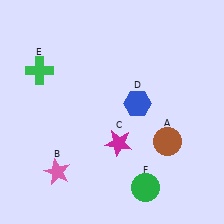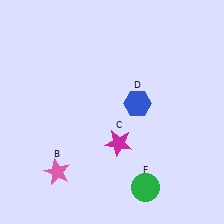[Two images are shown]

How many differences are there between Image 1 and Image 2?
There are 2 differences between the two images.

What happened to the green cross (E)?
The green cross (E) was removed in Image 2. It was in the top-left area of Image 1.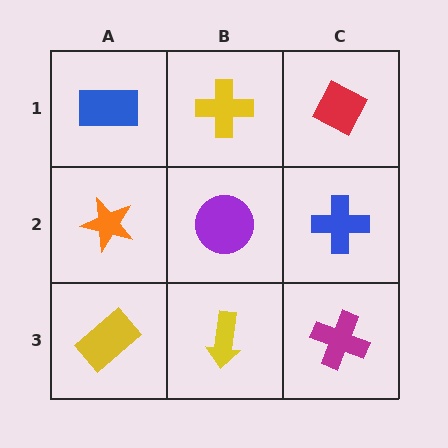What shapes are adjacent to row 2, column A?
A blue rectangle (row 1, column A), a yellow rectangle (row 3, column A), a purple circle (row 2, column B).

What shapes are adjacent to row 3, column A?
An orange star (row 2, column A), a yellow arrow (row 3, column B).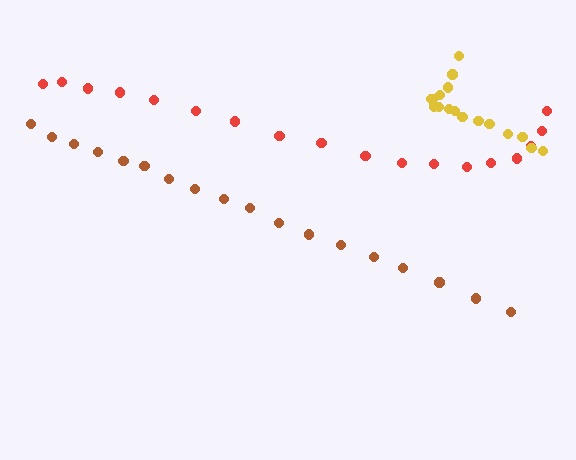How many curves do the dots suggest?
There are 3 distinct paths.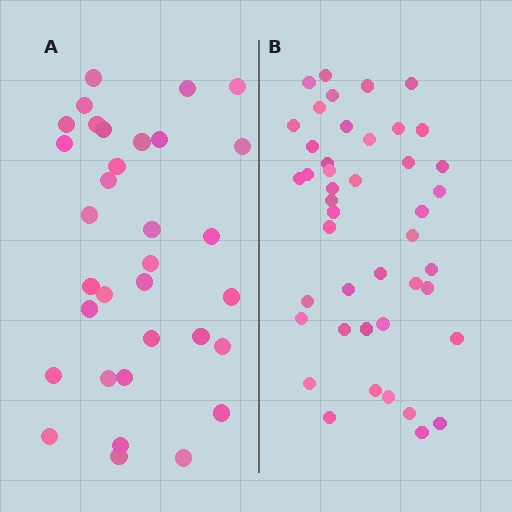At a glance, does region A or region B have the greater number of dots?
Region B (the right region) has more dots.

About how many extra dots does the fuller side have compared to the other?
Region B has roughly 12 or so more dots than region A.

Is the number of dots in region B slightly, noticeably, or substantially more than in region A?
Region B has noticeably more, but not dramatically so. The ratio is roughly 1.3 to 1.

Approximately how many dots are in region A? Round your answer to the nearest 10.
About 30 dots. (The exact count is 33, which rounds to 30.)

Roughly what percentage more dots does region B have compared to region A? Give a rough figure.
About 35% more.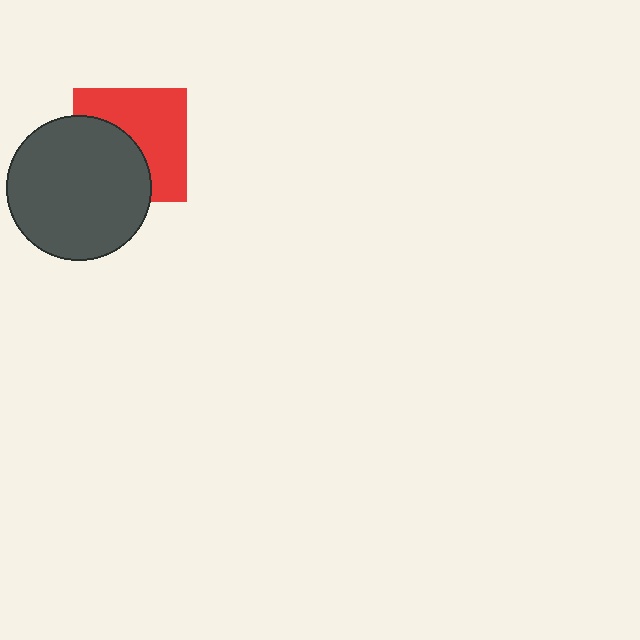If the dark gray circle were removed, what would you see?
You would see the complete red square.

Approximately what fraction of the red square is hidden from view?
Roughly 43% of the red square is hidden behind the dark gray circle.